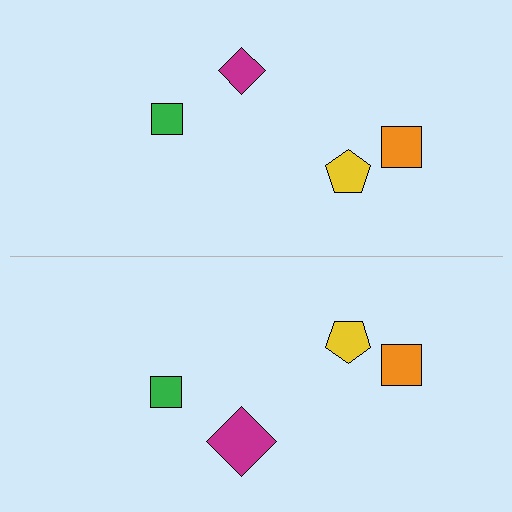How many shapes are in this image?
There are 8 shapes in this image.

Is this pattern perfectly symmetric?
No, the pattern is not perfectly symmetric. The magenta diamond on the bottom side has a different size than its mirror counterpart.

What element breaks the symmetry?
The magenta diamond on the bottom side has a different size than its mirror counterpart.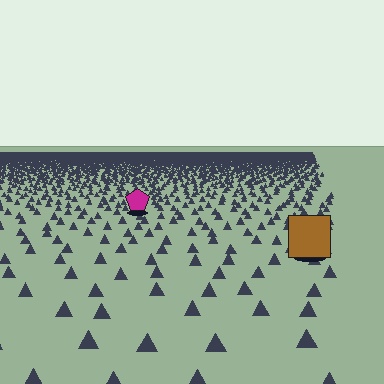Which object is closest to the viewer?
The brown square is closest. The texture marks near it are larger and more spread out.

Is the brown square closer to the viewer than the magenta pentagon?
Yes. The brown square is closer — you can tell from the texture gradient: the ground texture is coarser near it.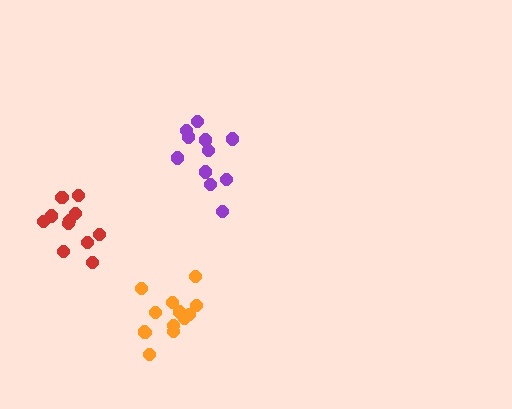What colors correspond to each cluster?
The clusters are colored: purple, orange, red.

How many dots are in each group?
Group 1: 11 dots, Group 2: 14 dots, Group 3: 11 dots (36 total).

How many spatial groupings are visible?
There are 3 spatial groupings.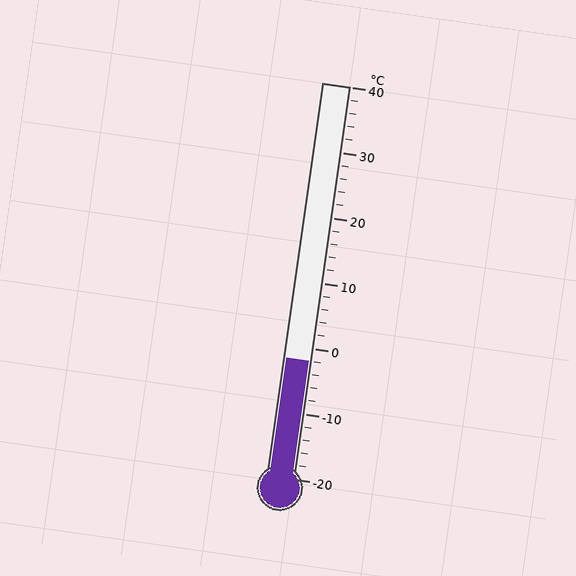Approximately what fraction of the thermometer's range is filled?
The thermometer is filled to approximately 30% of its range.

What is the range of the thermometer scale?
The thermometer scale ranges from -20°C to 40°C.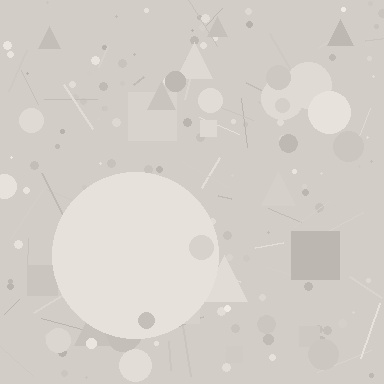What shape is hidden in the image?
A circle is hidden in the image.